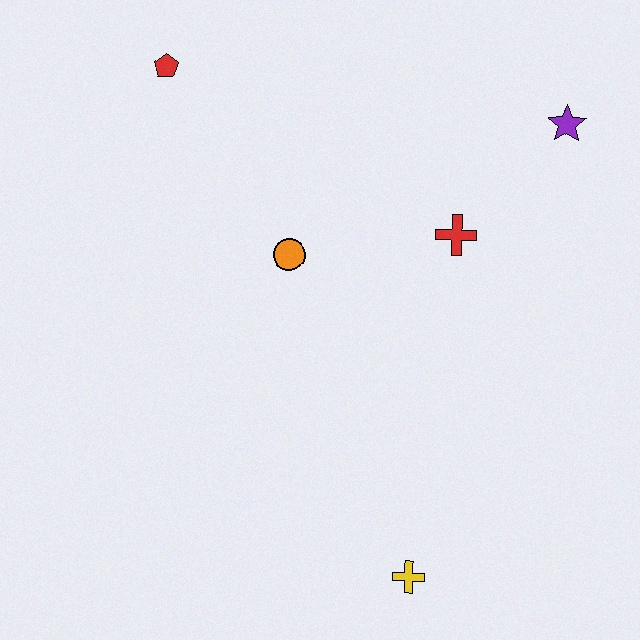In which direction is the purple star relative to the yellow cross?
The purple star is above the yellow cross.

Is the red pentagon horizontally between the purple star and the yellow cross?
No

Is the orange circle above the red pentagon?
No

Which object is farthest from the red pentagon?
The yellow cross is farthest from the red pentagon.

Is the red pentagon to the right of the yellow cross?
No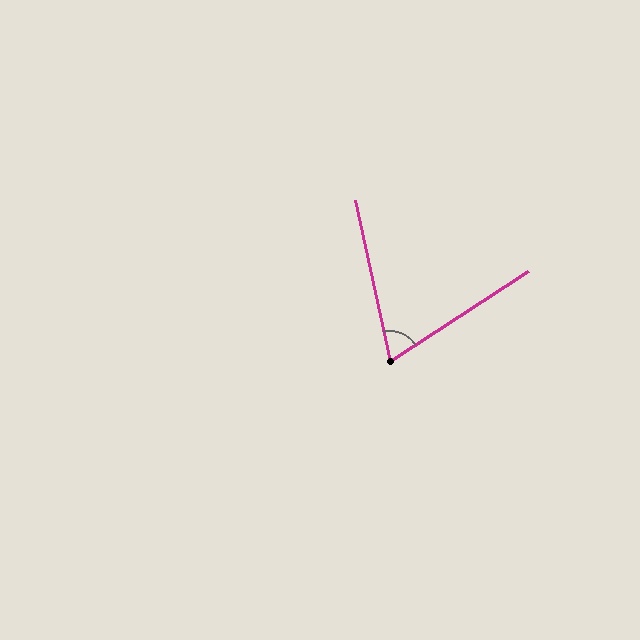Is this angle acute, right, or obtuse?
It is acute.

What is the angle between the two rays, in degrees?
Approximately 69 degrees.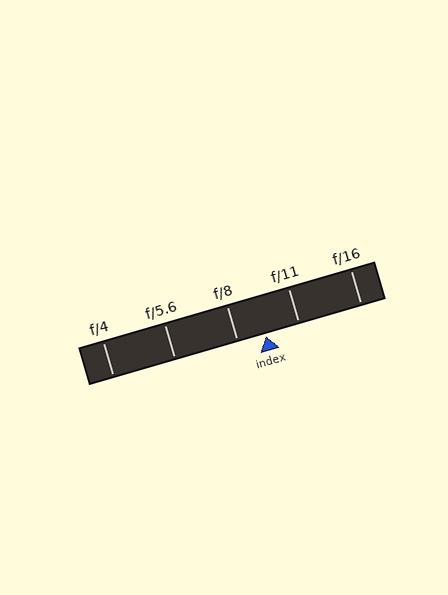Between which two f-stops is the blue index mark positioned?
The index mark is between f/8 and f/11.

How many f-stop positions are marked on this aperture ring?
There are 5 f-stop positions marked.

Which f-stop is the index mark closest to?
The index mark is closest to f/8.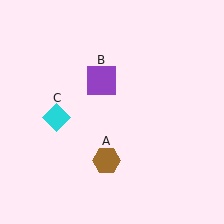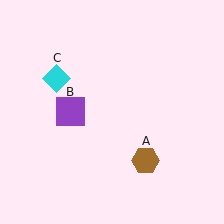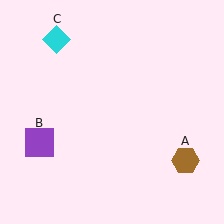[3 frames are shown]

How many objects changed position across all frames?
3 objects changed position: brown hexagon (object A), purple square (object B), cyan diamond (object C).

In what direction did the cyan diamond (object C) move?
The cyan diamond (object C) moved up.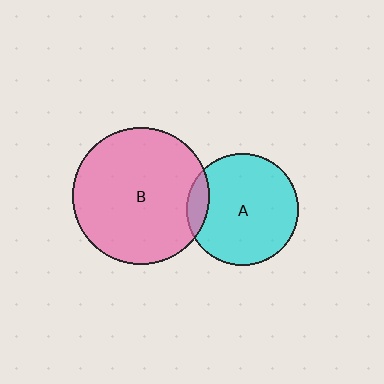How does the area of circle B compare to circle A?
Approximately 1.5 times.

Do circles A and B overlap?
Yes.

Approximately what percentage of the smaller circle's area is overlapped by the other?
Approximately 10%.